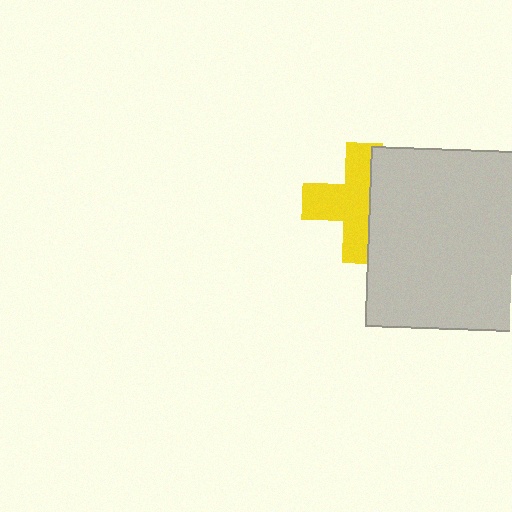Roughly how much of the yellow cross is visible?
About half of it is visible (roughly 61%).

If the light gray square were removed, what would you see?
You would see the complete yellow cross.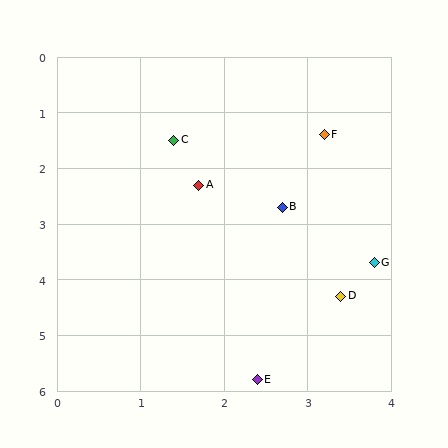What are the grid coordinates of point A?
Point A is at approximately (1.7, 2.3).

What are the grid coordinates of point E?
Point E is at approximately (2.4, 5.8).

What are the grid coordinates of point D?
Point D is at approximately (3.4, 4.3).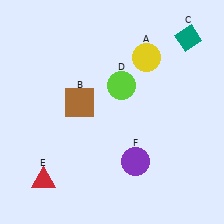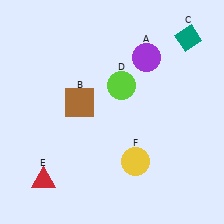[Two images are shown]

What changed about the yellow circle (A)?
In Image 1, A is yellow. In Image 2, it changed to purple.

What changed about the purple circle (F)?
In Image 1, F is purple. In Image 2, it changed to yellow.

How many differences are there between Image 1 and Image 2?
There are 2 differences between the two images.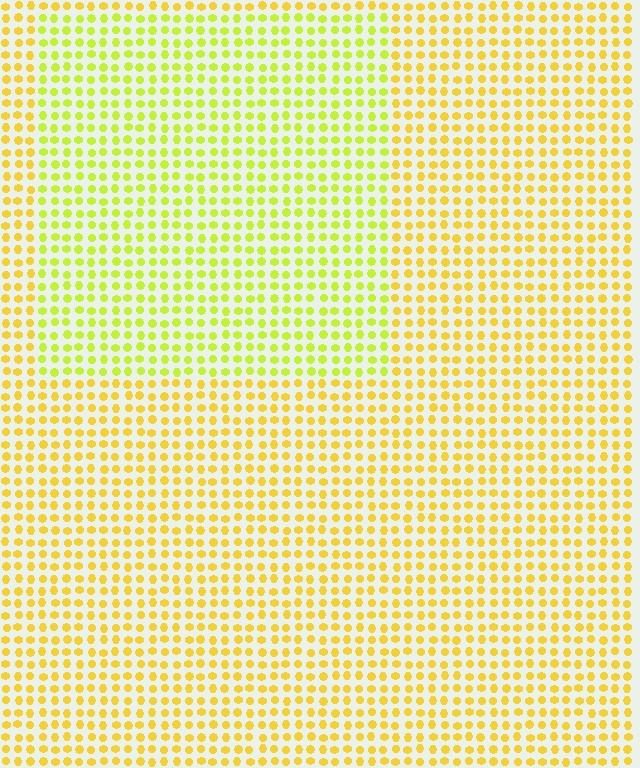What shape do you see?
I see a rectangle.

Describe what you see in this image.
The image is filled with small yellow elements in a uniform arrangement. A rectangle-shaped region is visible where the elements are tinted to a slightly different hue, forming a subtle color boundary.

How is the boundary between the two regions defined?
The boundary is defined purely by a slight shift in hue (about 27 degrees). Spacing, size, and orientation are identical on both sides.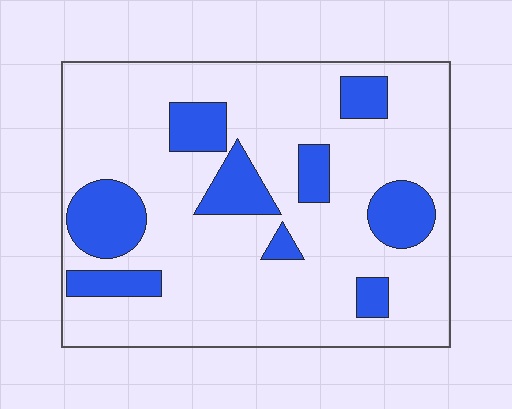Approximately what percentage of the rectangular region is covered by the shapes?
Approximately 20%.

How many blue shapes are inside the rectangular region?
9.